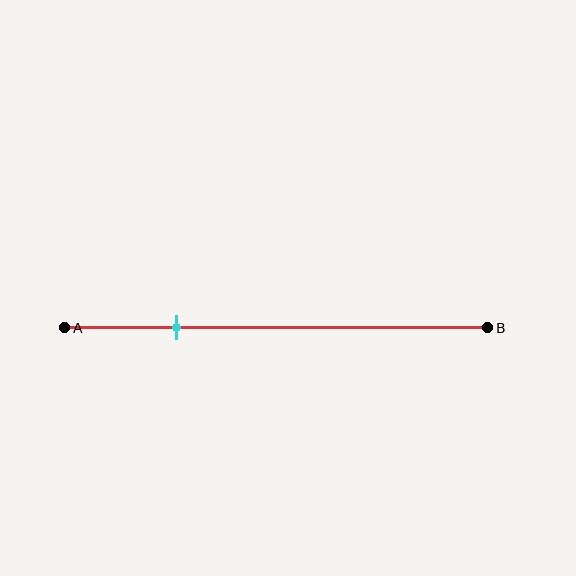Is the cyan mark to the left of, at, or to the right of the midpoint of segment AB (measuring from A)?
The cyan mark is to the left of the midpoint of segment AB.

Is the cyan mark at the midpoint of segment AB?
No, the mark is at about 25% from A, not at the 50% midpoint.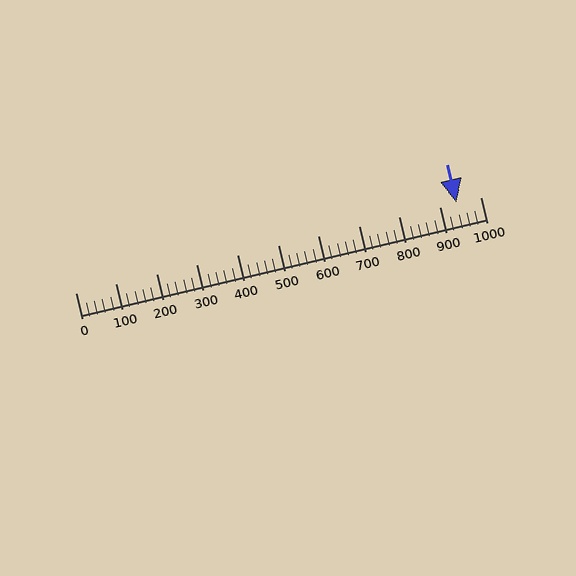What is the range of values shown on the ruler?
The ruler shows values from 0 to 1000.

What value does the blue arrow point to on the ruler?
The blue arrow points to approximately 940.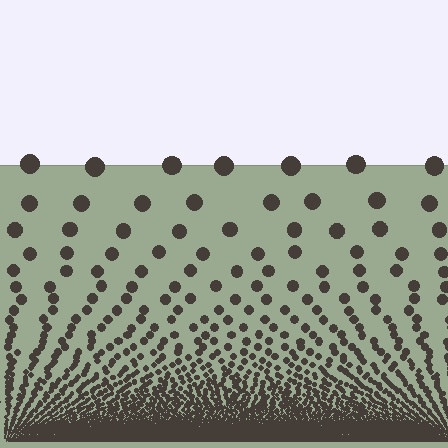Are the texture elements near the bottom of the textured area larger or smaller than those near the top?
Smaller. The gradient is inverted — elements near the bottom are smaller and denser.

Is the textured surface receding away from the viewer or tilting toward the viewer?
The surface appears to tilt toward the viewer. Texture elements get larger and sparser toward the top.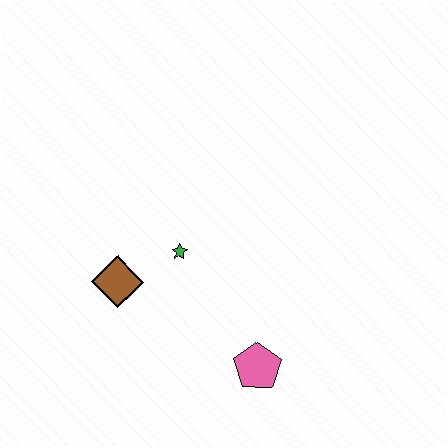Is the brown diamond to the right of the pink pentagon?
No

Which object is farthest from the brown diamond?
The pink pentagon is farthest from the brown diamond.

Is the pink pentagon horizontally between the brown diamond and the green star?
No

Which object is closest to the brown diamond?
The green star is closest to the brown diamond.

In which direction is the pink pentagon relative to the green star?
The pink pentagon is below the green star.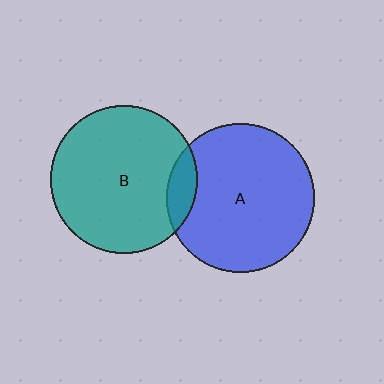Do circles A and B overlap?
Yes.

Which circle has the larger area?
Circle A (blue).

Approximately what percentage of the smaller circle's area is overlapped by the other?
Approximately 10%.